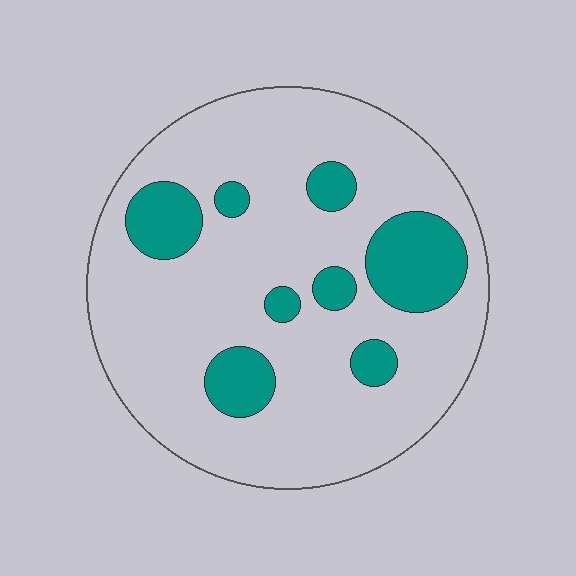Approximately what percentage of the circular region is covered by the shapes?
Approximately 20%.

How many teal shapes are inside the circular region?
8.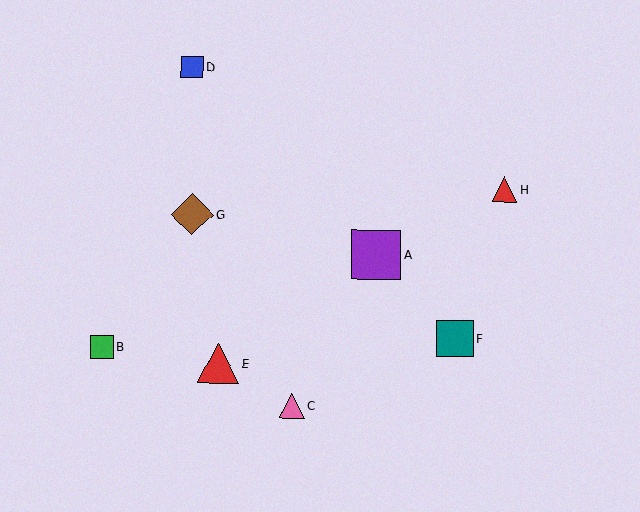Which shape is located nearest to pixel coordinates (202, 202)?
The brown diamond (labeled G) at (192, 214) is nearest to that location.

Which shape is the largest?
The purple square (labeled A) is the largest.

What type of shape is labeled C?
Shape C is a pink triangle.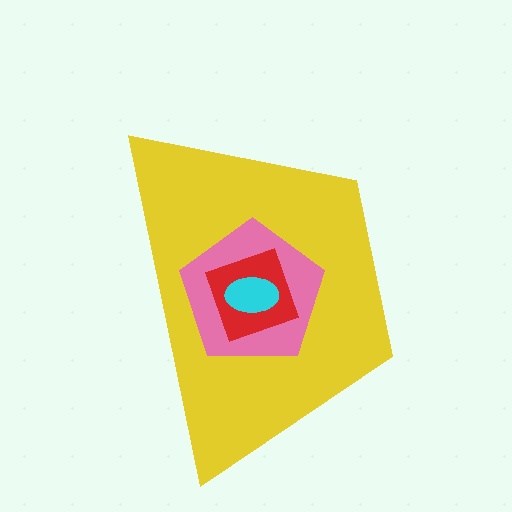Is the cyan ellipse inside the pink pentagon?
Yes.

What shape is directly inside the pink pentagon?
The red diamond.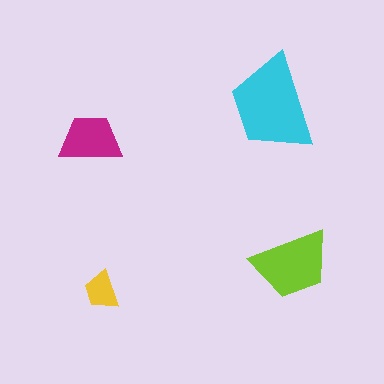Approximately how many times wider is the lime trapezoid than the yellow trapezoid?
About 2 times wider.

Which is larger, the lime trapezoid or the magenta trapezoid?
The lime one.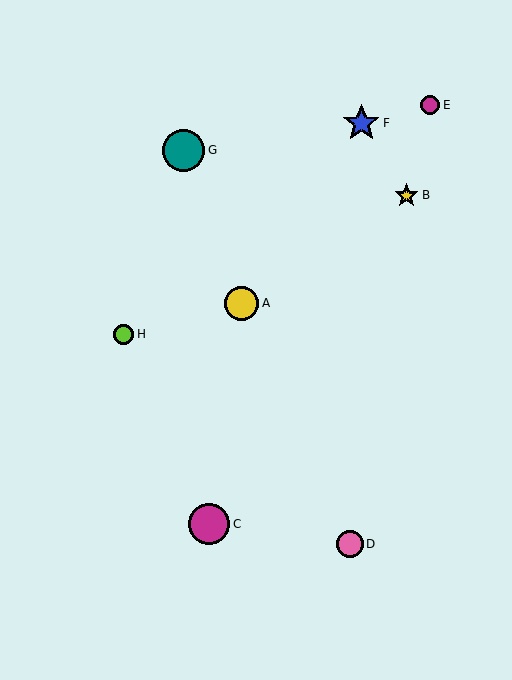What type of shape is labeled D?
Shape D is a pink circle.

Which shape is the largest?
The teal circle (labeled G) is the largest.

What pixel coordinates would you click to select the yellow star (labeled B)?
Click at (407, 195) to select the yellow star B.